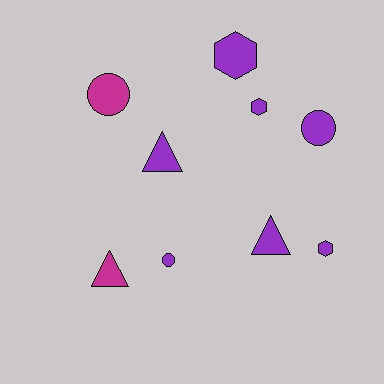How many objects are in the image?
There are 9 objects.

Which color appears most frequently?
Purple, with 7 objects.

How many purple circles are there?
There are 2 purple circles.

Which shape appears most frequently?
Circle, with 3 objects.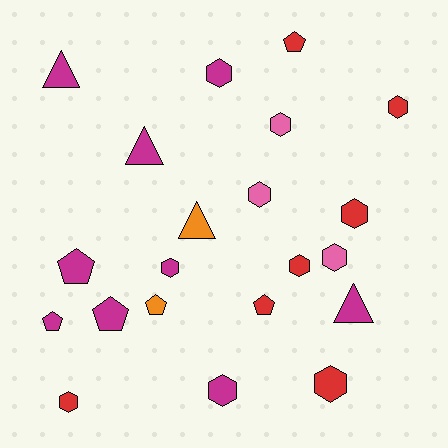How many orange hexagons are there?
There are no orange hexagons.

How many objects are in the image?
There are 21 objects.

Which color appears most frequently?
Magenta, with 9 objects.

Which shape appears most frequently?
Hexagon, with 11 objects.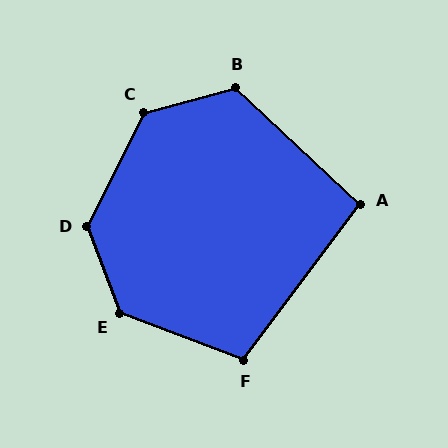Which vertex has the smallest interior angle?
A, at approximately 96 degrees.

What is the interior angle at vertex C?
Approximately 132 degrees (obtuse).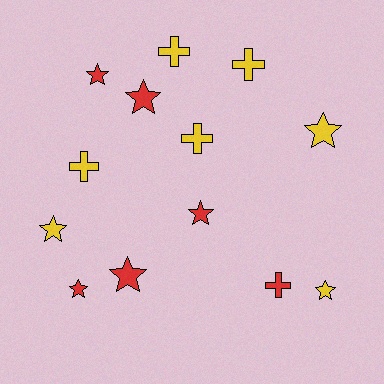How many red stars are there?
There are 5 red stars.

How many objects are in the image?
There are 13 objects.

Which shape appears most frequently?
Star, with 8 objects.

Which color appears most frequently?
Yellow, with 7 objects.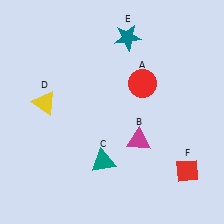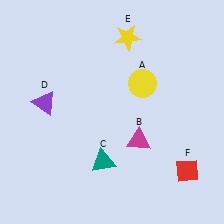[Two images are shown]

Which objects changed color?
A changed from red to yellow. D changed from yellow to purple. E changed from teal to yellow.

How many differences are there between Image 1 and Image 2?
There are 3 differences between the two images.